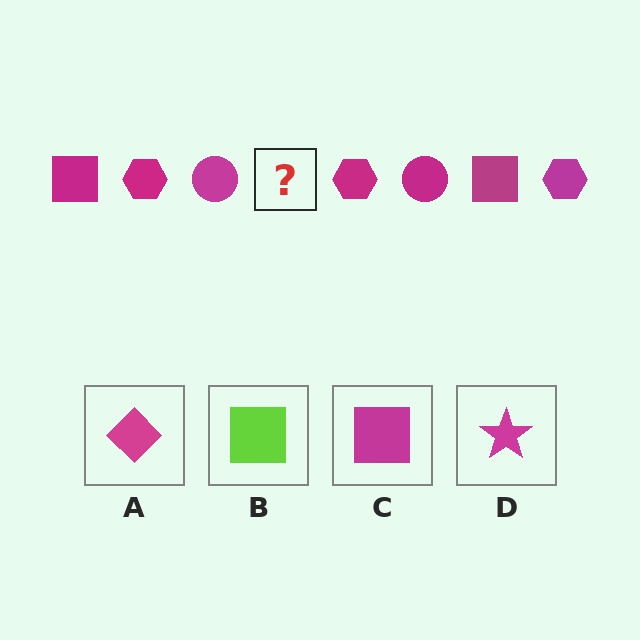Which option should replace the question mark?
Option C.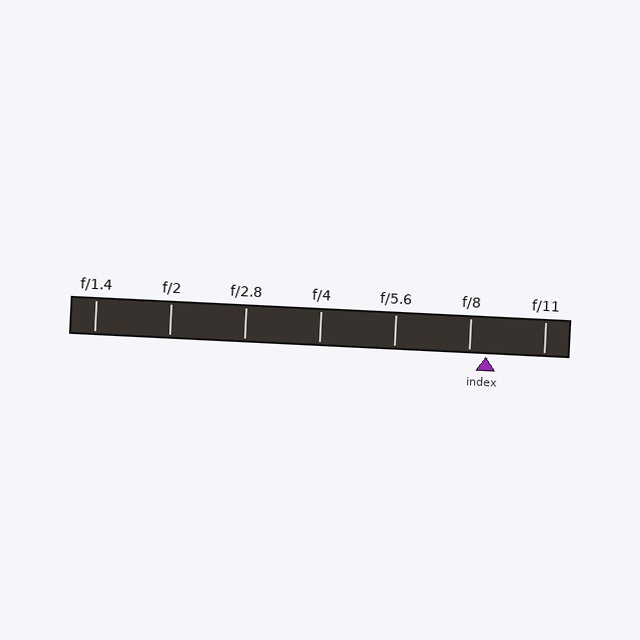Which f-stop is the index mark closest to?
The index mark is closest to f/8.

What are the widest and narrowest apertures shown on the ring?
The widest aperture shown is f/1.4 and the narrowest is f/11.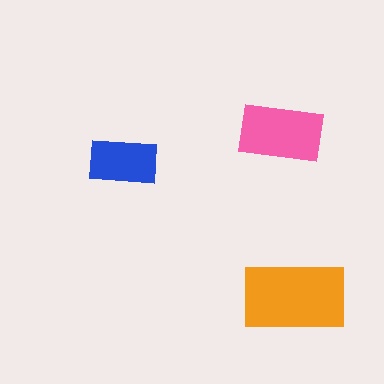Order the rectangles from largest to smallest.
the orange one, the pink one, the blue one.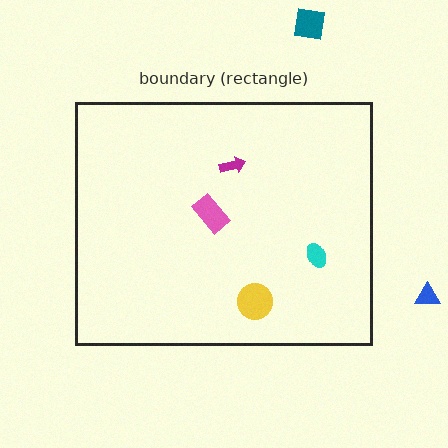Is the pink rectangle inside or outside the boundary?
Inside.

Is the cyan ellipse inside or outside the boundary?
Inside.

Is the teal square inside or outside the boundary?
Outside.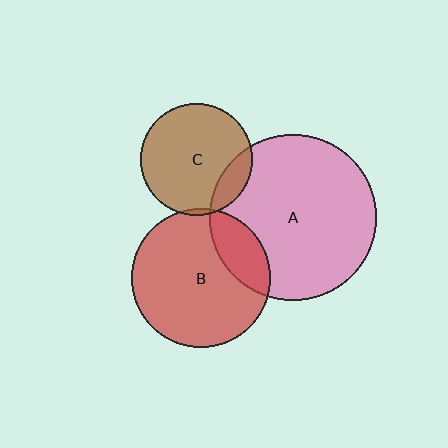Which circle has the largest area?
Circle A (pink).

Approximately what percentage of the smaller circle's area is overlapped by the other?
Approximately 5%.